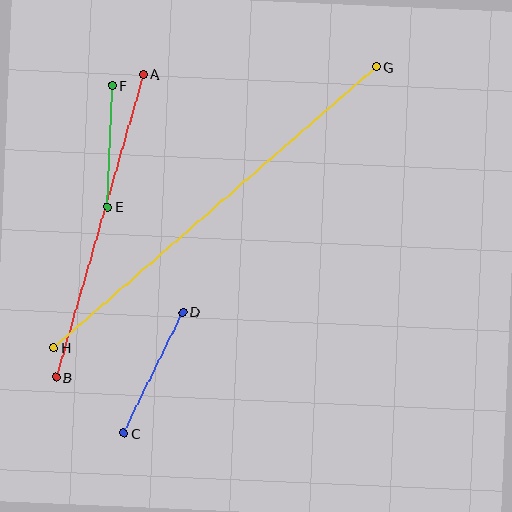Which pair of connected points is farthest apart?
Points G and H are farthest apart.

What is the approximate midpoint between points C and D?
The midpoint is at approximately (153, 373) pixels.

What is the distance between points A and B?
The distance is approximately 315 pixels.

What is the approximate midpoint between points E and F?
The midpoint is at approximately (110, 146) pixels.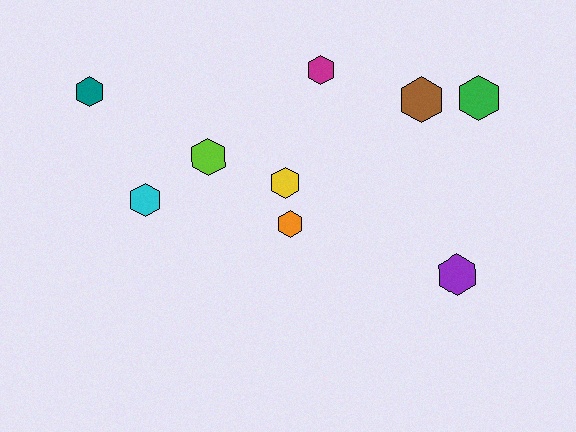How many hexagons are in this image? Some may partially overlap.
There are 9 hexagons.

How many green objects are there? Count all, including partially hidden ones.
There is 1 green object.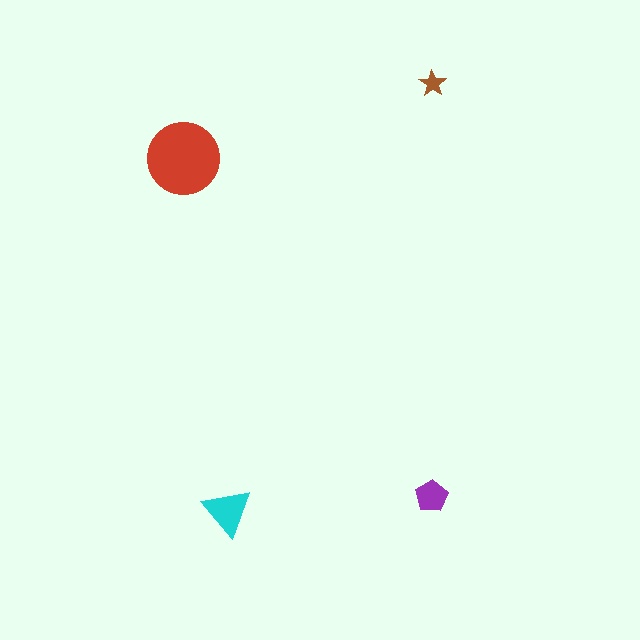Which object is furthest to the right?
The brown star is rightmost.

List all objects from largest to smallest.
The red circle, the cyan triangle, the purple pentagon, the brown star.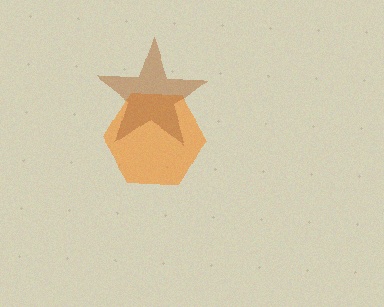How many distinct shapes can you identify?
There are 2 distinct shapes: an orange hexagon, a brown star.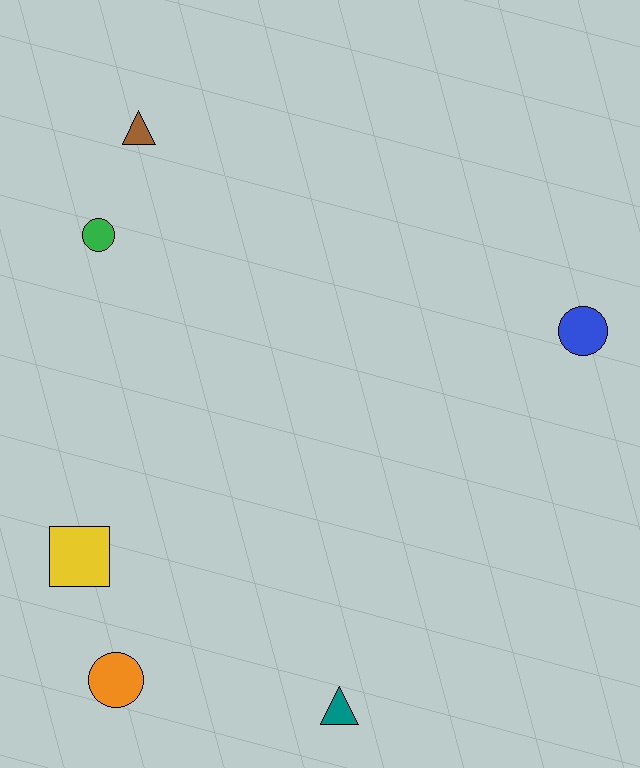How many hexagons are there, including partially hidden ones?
There are no hexagons.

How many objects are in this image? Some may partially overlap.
There are 6 objects.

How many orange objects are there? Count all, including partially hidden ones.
There is 1 orange object.